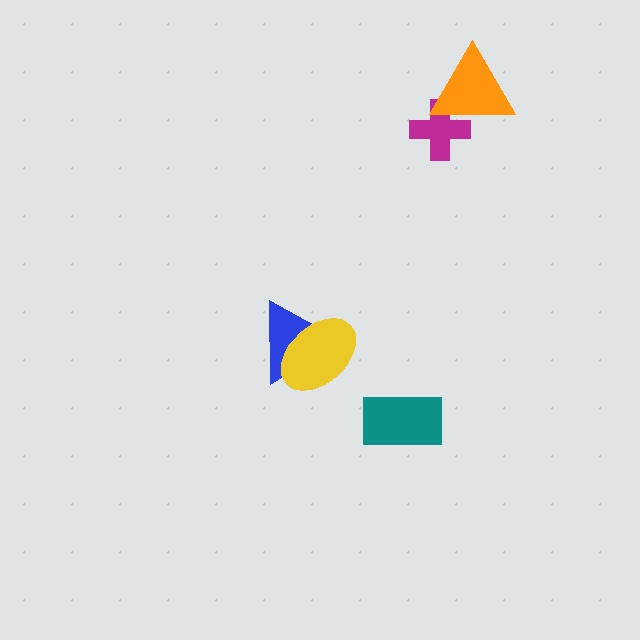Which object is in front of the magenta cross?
The orange triangle is in front of the magenta cross.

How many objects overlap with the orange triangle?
1 object overlaps with the orange triangle.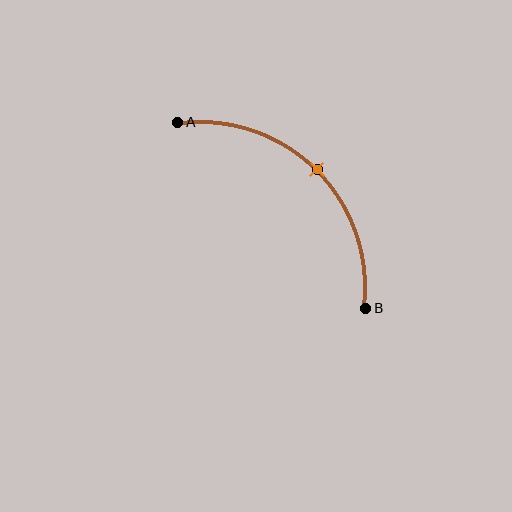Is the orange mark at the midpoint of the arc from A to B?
Yes. The orange mark lies on the arc at equal arc-length from both A and B — it is the arc midpoint.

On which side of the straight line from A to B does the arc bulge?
The arc bulges above and to the right of the straight line connecting A and B.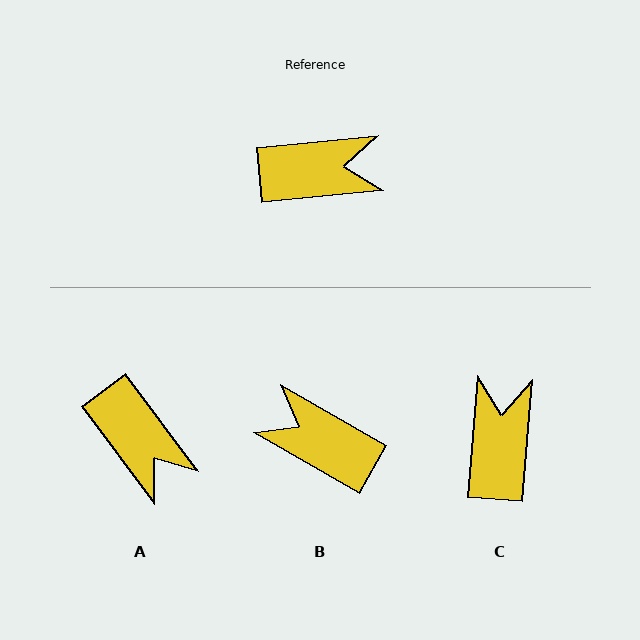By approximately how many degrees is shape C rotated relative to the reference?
Approximately 80 degrees counter-clockwise.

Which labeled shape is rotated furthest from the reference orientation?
B, about 145 degrees away.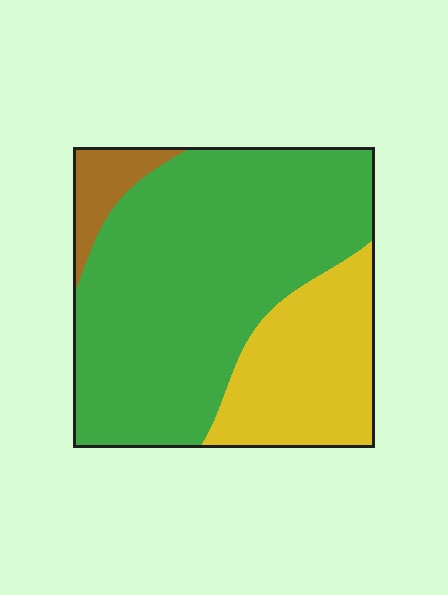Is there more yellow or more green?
Green.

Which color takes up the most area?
Green, at roughly 65%.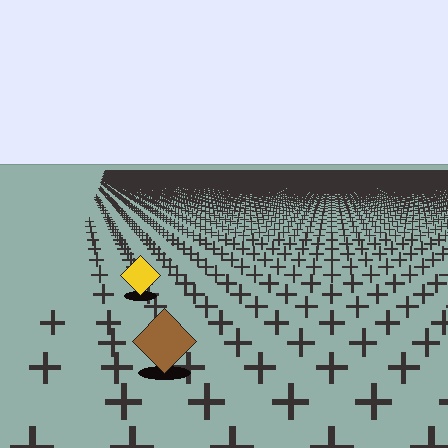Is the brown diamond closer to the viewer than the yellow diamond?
Yes. The brown diamond is closer — you can tell from the texture gradient: the ground texture is coarser near it.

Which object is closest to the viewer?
The brown diamond is closest. The texture marks near it are larger and more spread out.